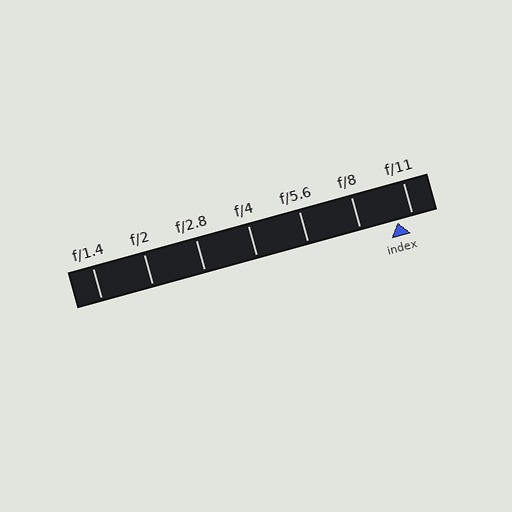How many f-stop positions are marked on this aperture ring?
There are 7 f-stop positions marked.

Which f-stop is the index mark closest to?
The index mark is closest to f/11.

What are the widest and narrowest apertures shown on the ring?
The widest aperture shown is f/1.4 and the narrowest is f/11.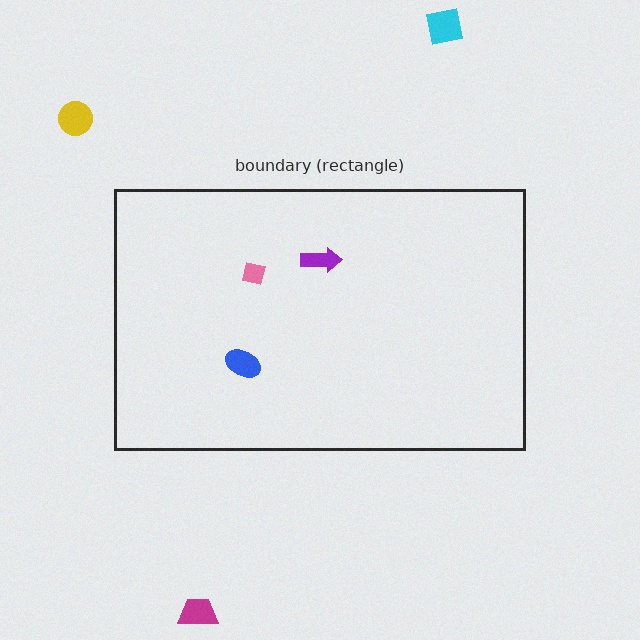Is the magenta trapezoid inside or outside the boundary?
Outside.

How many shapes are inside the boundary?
3 inside, 3 outside.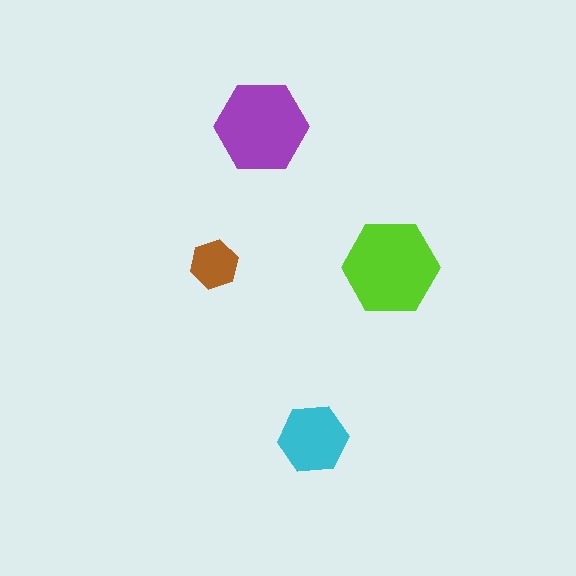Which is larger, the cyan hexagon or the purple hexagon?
The purple one.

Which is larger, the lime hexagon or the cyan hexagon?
The lime one.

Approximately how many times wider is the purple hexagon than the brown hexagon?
About 2 times wider.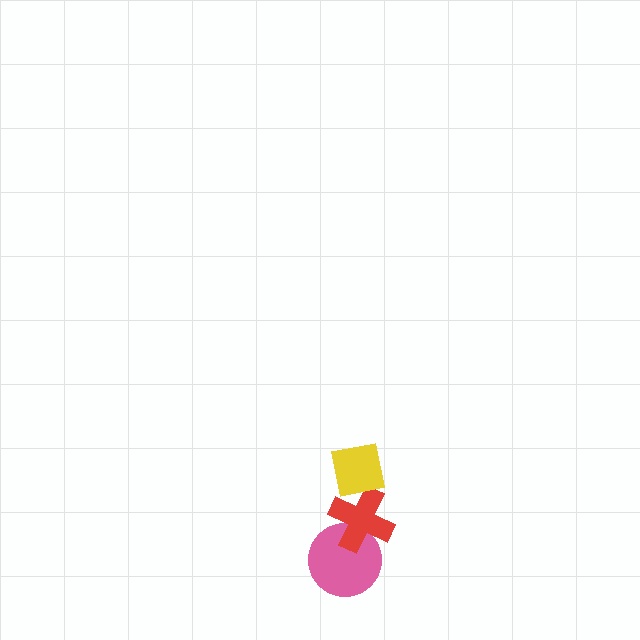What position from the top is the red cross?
The red cross is 2nd from the top.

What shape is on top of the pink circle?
The red cross is on top of the pink circle.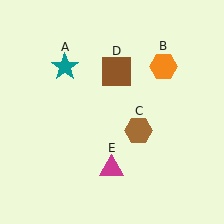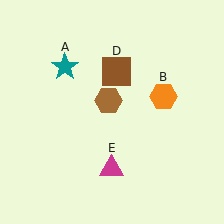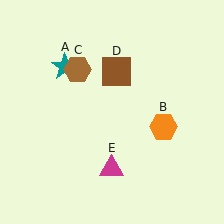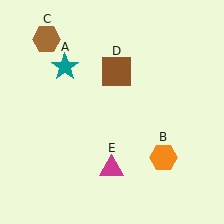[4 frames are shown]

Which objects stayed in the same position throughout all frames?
Teal star (object A) and brown square (object D) and magenta triangle (object E) remained stationary.